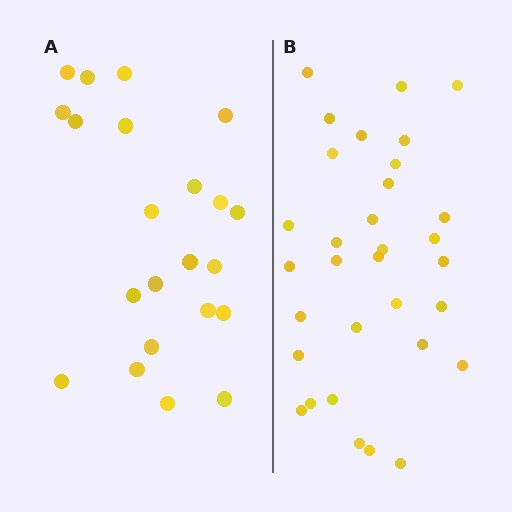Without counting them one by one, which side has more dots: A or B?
Region B (the right region) has more dots.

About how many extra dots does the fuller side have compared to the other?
Region B has roughly 10 or so more dots than region A.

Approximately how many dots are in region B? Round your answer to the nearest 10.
About 30 dots. (The exact count is 32, which rounds to 30.)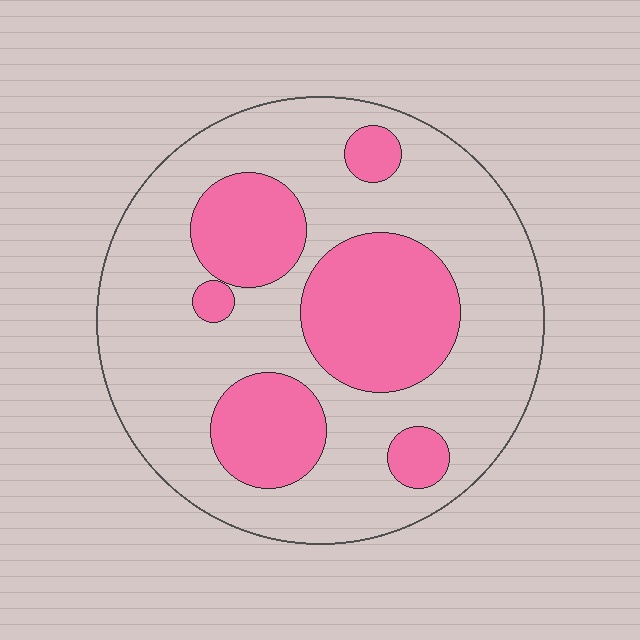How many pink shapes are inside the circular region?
6.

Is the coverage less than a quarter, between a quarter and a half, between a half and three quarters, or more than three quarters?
Between a quarter and a half.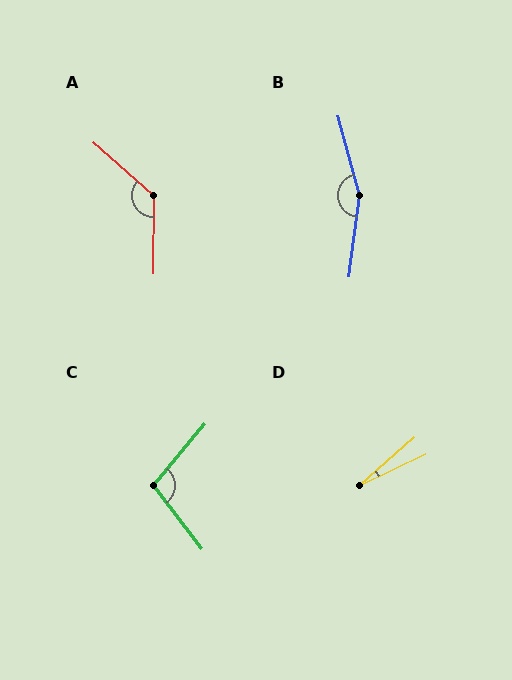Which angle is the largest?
B, at approximately 158 degrees.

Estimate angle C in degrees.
Approximately 103 degrees.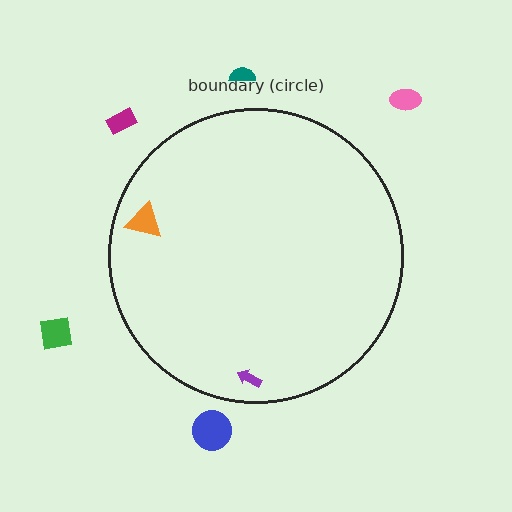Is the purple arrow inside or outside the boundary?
Inside.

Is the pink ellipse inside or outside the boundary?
Outside.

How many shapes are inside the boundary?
2 inside, 5 outside.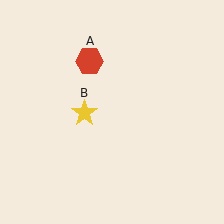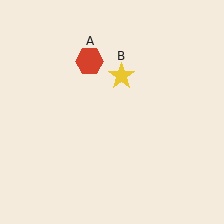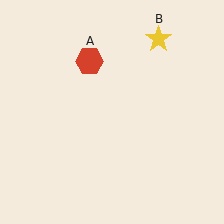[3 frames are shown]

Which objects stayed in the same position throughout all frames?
Red hexagon (object A) remained stationary.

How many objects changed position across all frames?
1 object changed position: yellow star (object B).